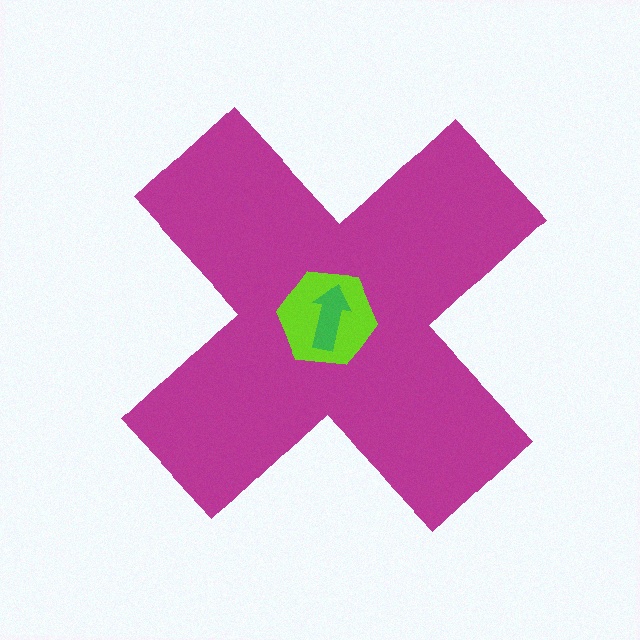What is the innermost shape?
The green arrow.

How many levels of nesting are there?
3.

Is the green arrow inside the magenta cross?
Yes.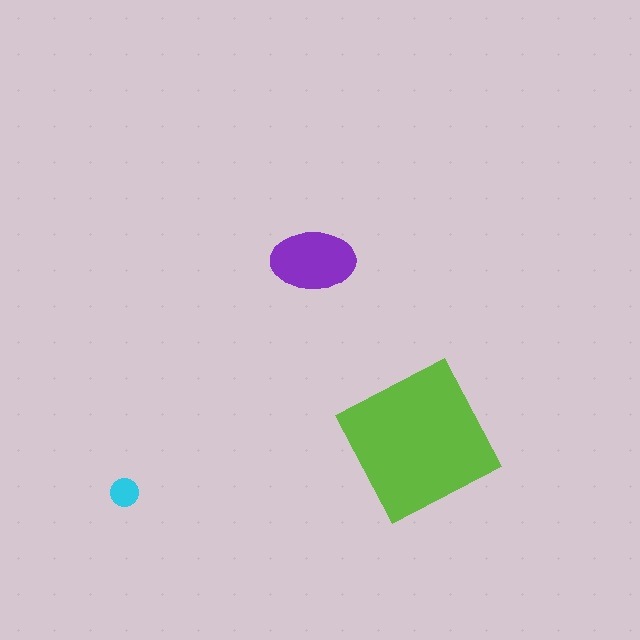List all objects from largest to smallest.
The lime square, the purple ellipse, the cyan circle.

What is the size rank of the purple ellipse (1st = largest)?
2nd.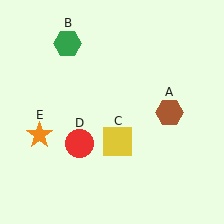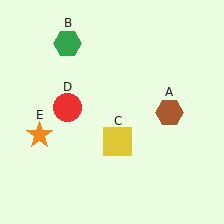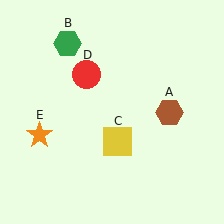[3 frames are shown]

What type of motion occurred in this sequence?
The red circle (object D) rotated clockwise around the center of the scene.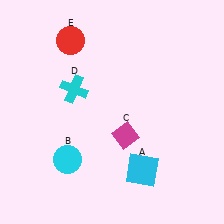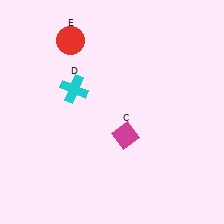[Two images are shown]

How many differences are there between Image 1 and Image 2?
There are 2 differences between the two images.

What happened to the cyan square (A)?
The cyan square (A) was removed in Image 2. It was in the bottom-right area of Image 1.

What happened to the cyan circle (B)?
The cyan circle (B) was removed in Image 2. It was in the bottom-left area of Image 1.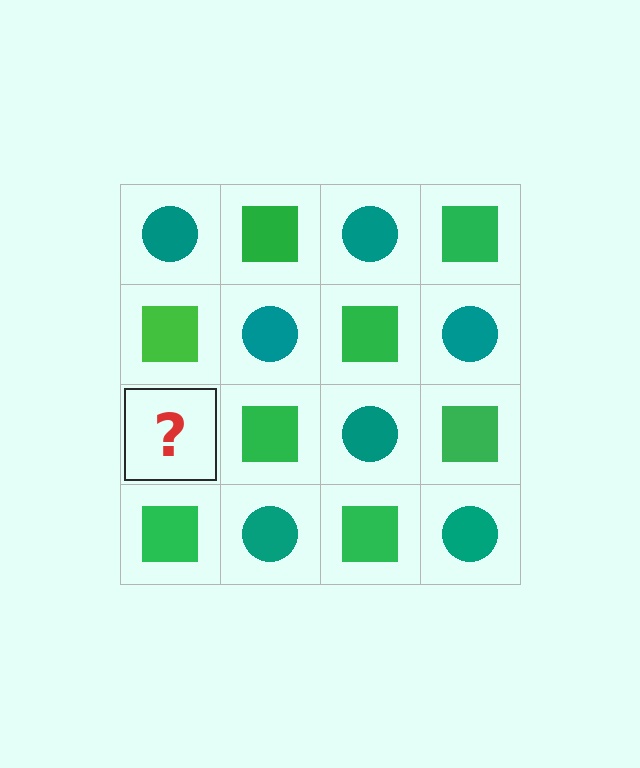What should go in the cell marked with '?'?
The missing cell should contain a teal circle.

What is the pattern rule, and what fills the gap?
The rule is that it alternates teal circle and green square in a checkerboard pattern. The gap should be filled with a teal circle.